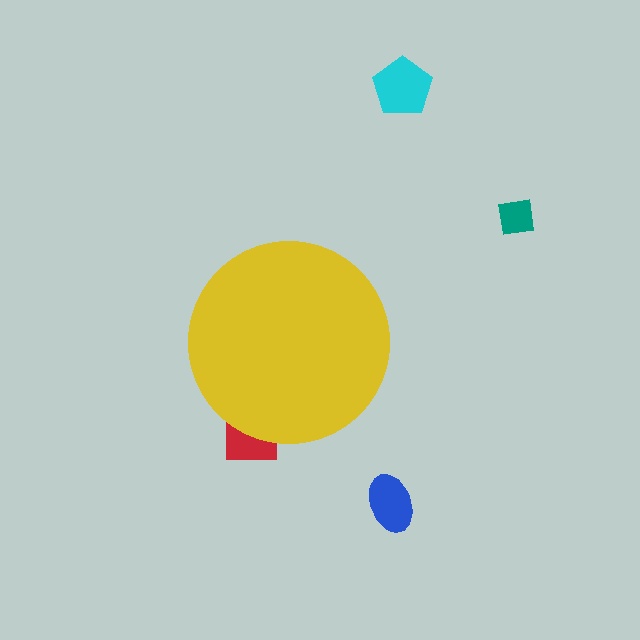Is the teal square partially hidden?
No, the teal square is fully visible.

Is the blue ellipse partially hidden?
No, the blue ellipse is fully visible.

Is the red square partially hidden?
Yes, the red square is partially hidden behind the yellow circle.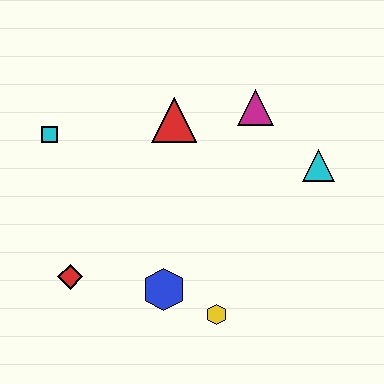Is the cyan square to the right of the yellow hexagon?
No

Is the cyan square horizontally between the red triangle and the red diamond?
No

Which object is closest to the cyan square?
The red triangle is closest to the cyan square.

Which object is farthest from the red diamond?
The cyan triangle is farthest from the red diamond.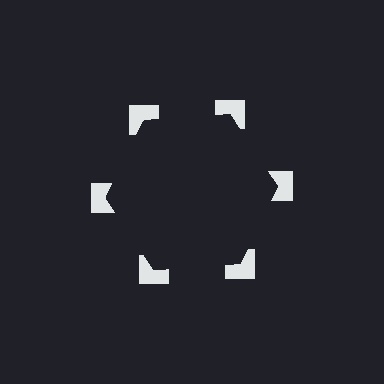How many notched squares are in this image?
There are 6 — one at each vertex of the illusory hexagon.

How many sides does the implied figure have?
6 sides.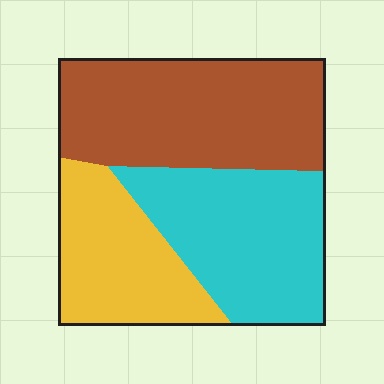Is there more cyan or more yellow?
Cyan.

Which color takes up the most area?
Brown, at roughly 40%.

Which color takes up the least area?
Yellow, at roughly 25%.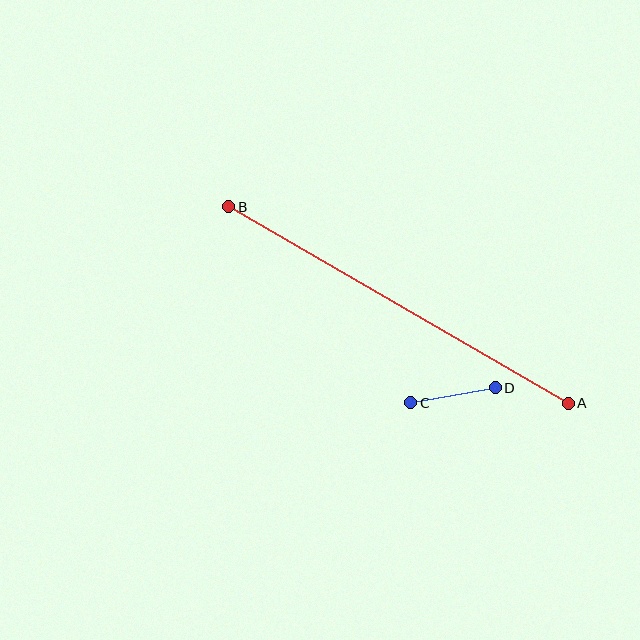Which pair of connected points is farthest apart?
Points A and B are farthest apart.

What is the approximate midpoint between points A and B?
The midpoint is at approximately (398, 305) pixels.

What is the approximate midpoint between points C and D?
The midpoint is at approximately (453, 395) pixels.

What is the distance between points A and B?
The distance is approximately 392 pixels.